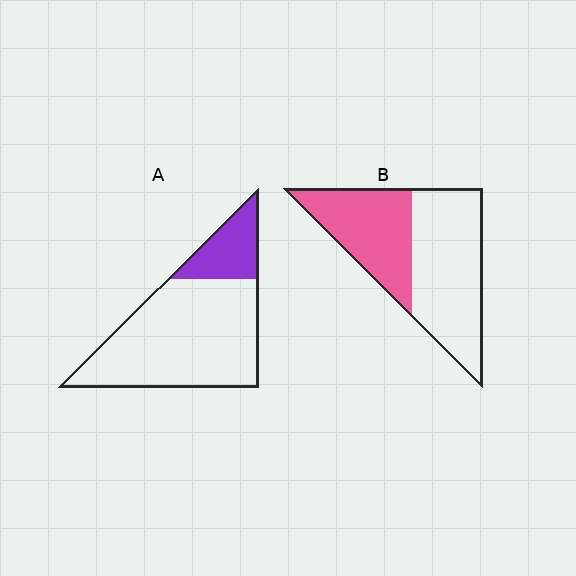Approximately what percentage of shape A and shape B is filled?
A is approximately 20% and B is approximately 40%.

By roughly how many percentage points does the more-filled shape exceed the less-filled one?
By roughly 20 percentage points (B over A).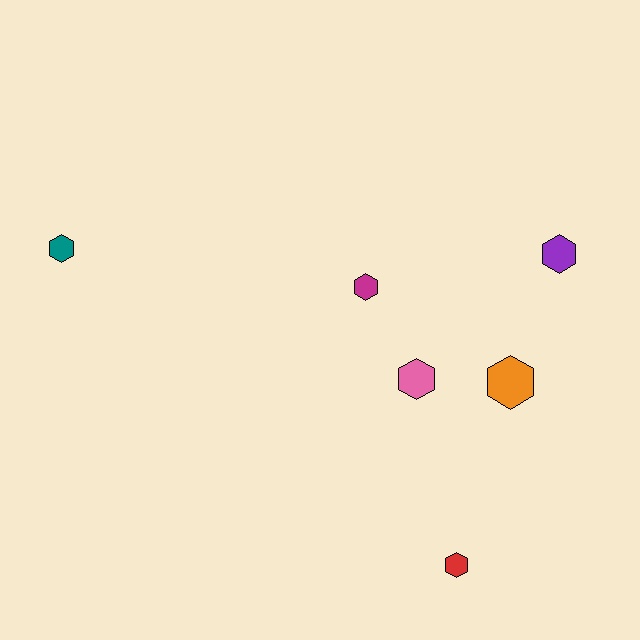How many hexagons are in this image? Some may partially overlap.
There are 6 hexagons.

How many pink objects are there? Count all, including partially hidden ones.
There is 1 pink object.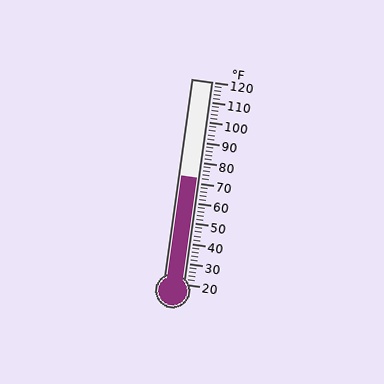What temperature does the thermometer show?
The thermometer shows approximately 72°F.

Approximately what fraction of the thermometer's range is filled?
The thermometer is filled to approximately 50% of its range.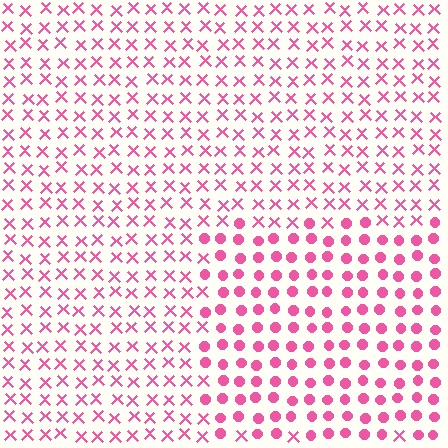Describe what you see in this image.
The image is filled with small pink elements arranged in a uniform grid. A rectangle-shaped region contains circles, while the surrounding area contains X marks. The boundary is defined purely by the change in element shape.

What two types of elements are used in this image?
The image uses circles inside the rectangle region and X marks outside it.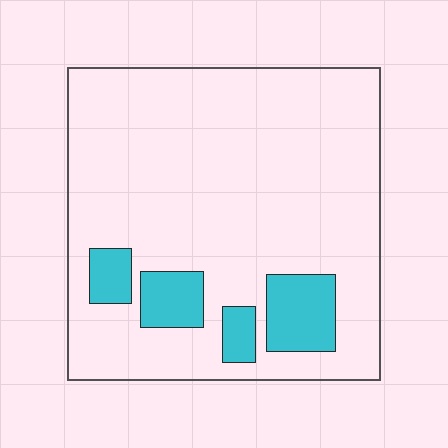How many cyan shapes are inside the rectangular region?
4.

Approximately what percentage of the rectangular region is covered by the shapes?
Approximately 15%.